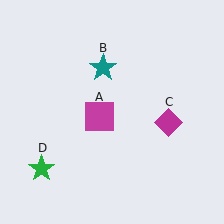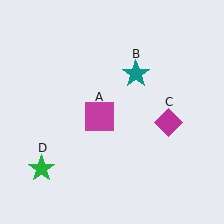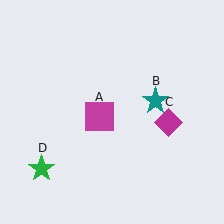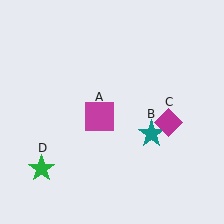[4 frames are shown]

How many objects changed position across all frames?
1 object changed position: teal star (object B).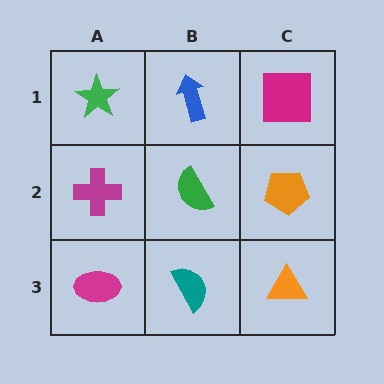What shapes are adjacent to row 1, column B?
A green semicircle (row 2, column B), a green star (row 1, column A), a magenta square (row 1, column C).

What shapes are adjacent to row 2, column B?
A blue arrow (row 1, column B), a teal semicircle (row 3, column B), a magenta cross (row 2, column A), an orange pentagon (row 2, column C).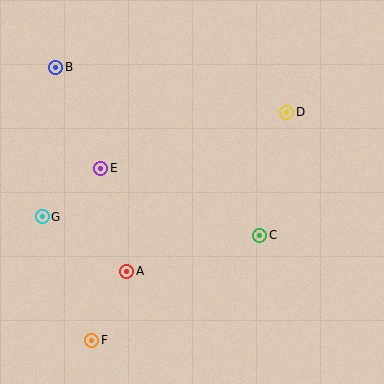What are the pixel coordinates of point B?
Point B is at (56, 67).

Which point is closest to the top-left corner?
Point B is closest to the top-left corner.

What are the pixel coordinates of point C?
Point C is at (260, 235).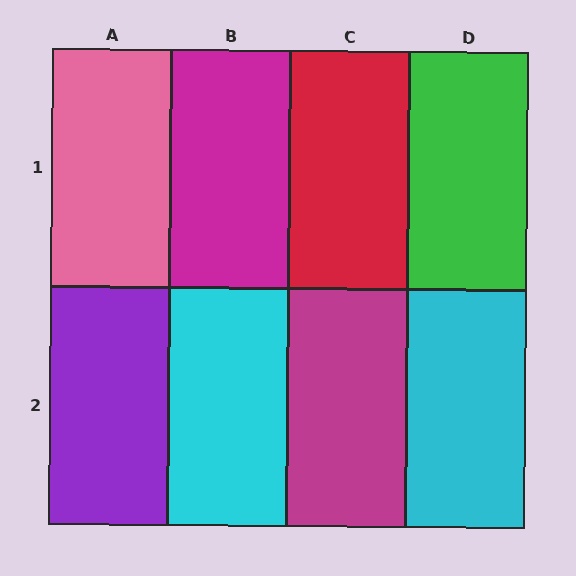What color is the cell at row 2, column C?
Magenta.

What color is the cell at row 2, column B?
Cyan.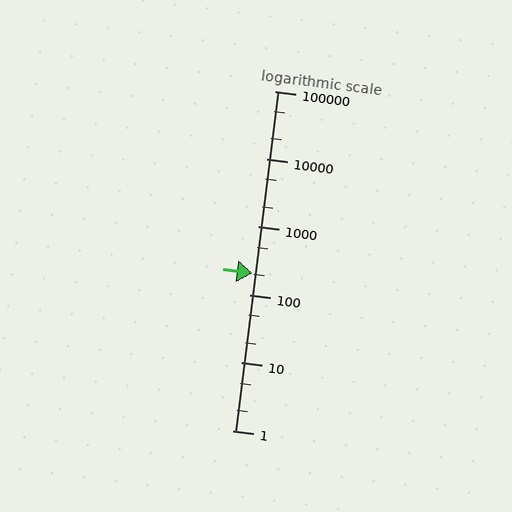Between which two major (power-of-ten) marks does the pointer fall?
The pointer is between 100 and 1000.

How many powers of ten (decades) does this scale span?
The scale spans 5 decades, from 1 to 100000.